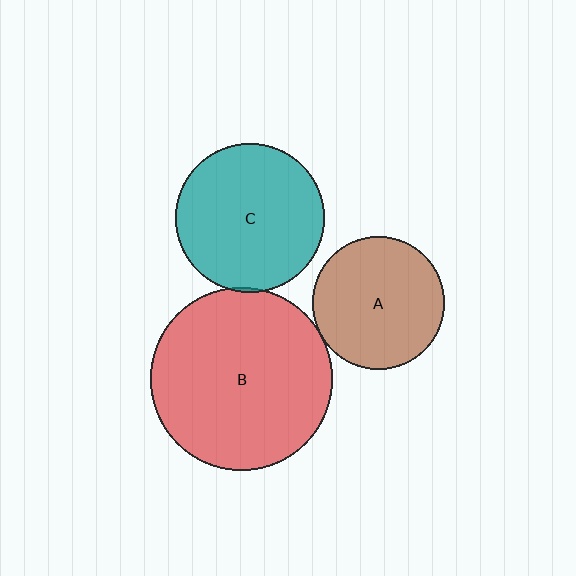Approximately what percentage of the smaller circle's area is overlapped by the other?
Approximately 5%.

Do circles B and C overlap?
Yes.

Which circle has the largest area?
Circle B (red).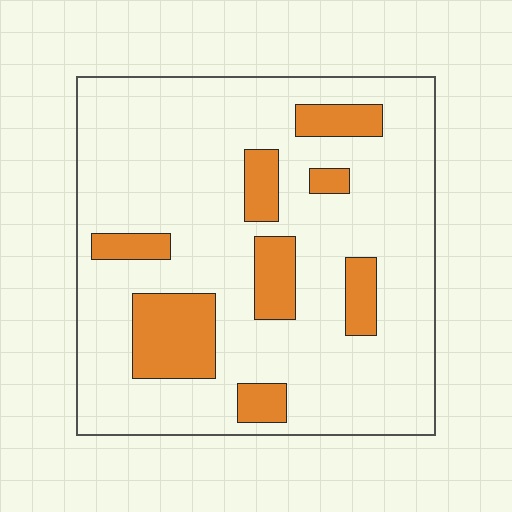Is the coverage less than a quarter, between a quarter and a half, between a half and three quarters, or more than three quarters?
Less than a quarter.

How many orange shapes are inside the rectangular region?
8.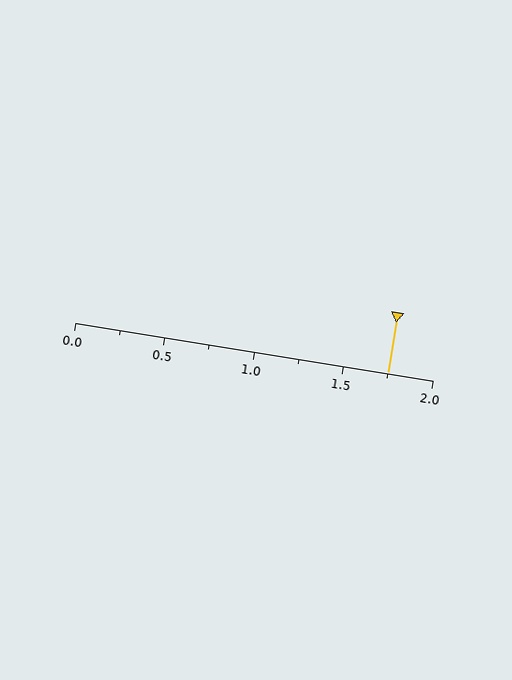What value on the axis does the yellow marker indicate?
The marker indicates approximately 1.75.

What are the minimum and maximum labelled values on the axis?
The axis runs from 0.0 to 2.0.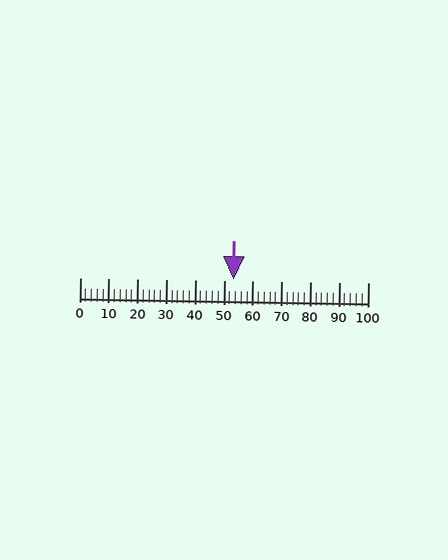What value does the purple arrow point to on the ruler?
The purple arrow points to approximately 53.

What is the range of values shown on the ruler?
The ruler shows values from 0 to 100.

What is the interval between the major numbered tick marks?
The major tick marks are spaced 10 units apart.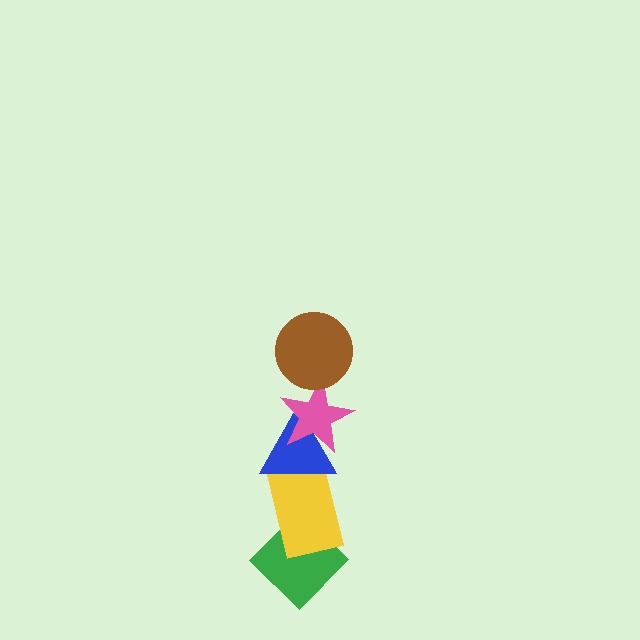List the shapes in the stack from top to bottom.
From top to bottom: the brown circle, the pink star, the blue triangle, the yellow rectangle, the green diamond.